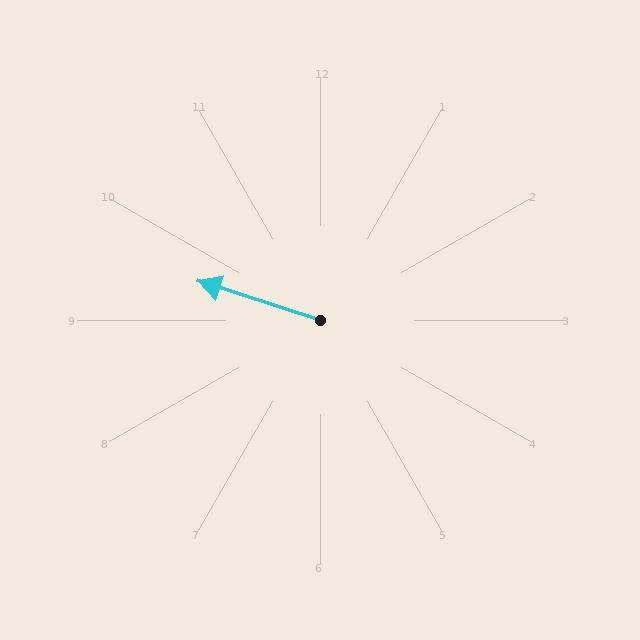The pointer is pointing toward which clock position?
Roughly 10 o'clock.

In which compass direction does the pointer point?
West.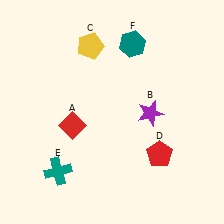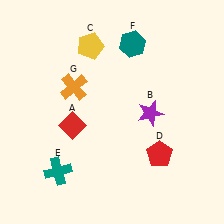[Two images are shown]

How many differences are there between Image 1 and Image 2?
There is 1 difference between the two images.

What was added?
An orange cross (G) was added in Image 2.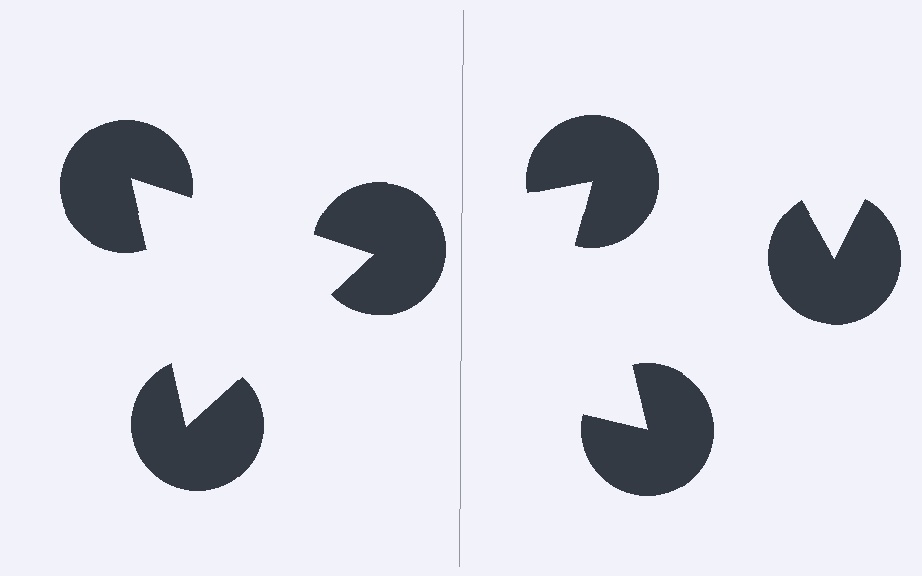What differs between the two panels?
The pac-man discs are positioned identically on both sides; only the wedge orientations differ. On the left they align to a triangle; on the right they are misaligned.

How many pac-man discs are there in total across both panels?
6 — 3 on each side.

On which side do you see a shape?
An illusory triangle appears on the left side. On the right side the wedge cuts are rotated, so no coherent shape forms.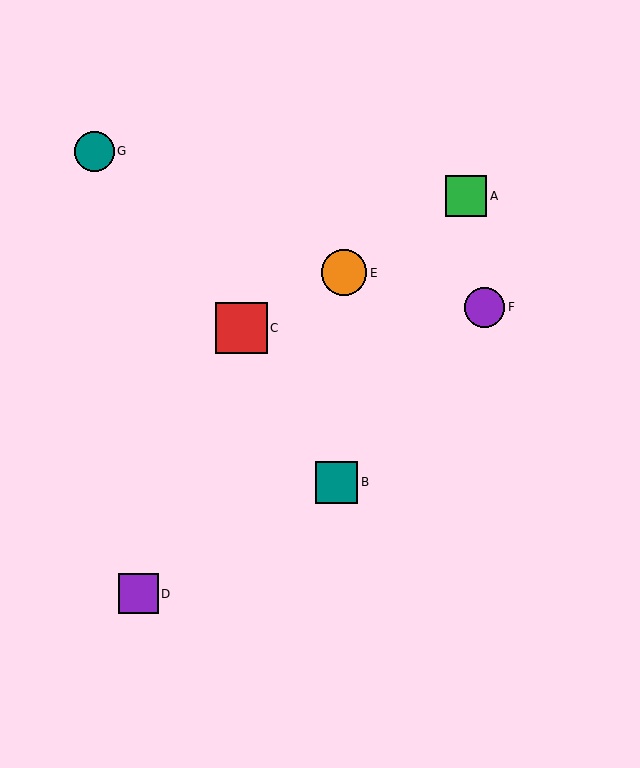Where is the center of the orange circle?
The center of the orange circle is at (344, 273).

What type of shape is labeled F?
Shape F is a purple circle.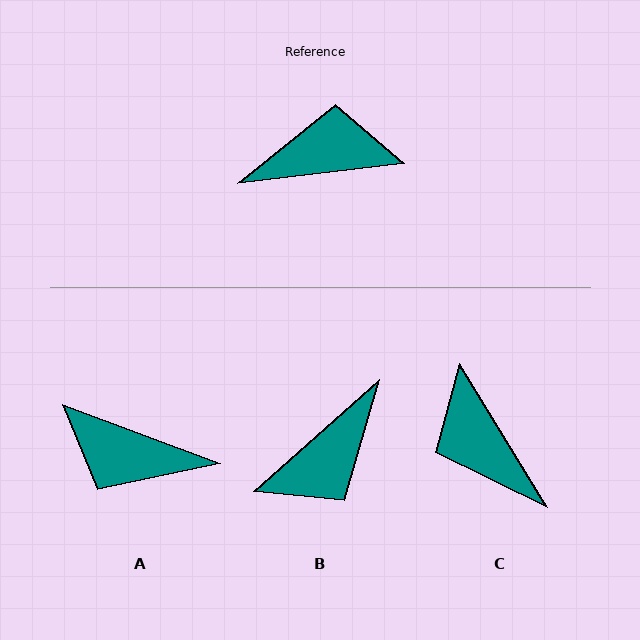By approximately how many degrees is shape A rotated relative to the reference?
Approximately 153 degrees counter-clockwise.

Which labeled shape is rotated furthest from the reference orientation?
A, about 153 degrees away.